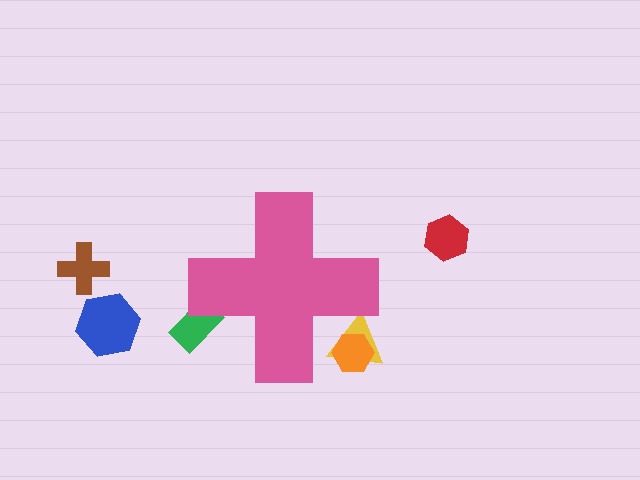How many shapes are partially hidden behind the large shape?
3 shapes are partially hidden.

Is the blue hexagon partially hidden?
No, the blue hexagon is fully visible.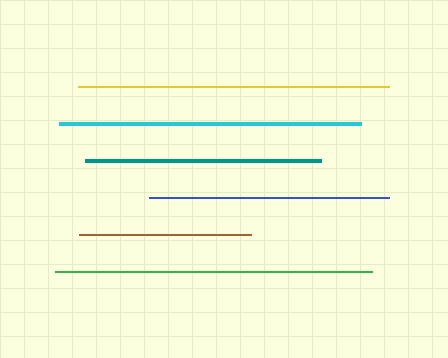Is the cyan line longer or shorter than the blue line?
The cyan line is longer than the blue line.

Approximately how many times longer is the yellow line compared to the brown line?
The yellow line is approximately 1.8 times the length of the brown line.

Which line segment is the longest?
The green line is the longest at approximately 317 pixels.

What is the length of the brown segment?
The brown segment is approximately 171 pixels long.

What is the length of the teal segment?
The teal segment is approximately 236 pixels long.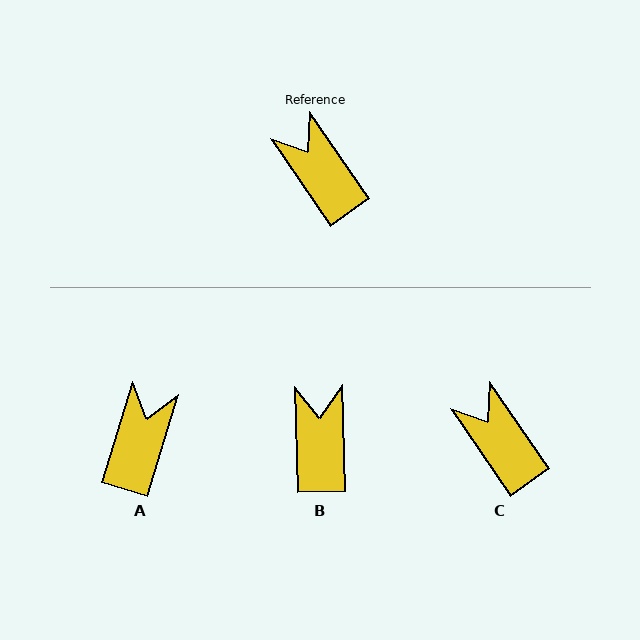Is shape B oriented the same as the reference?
No, it is off by about 33 degrees.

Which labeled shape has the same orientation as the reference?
C.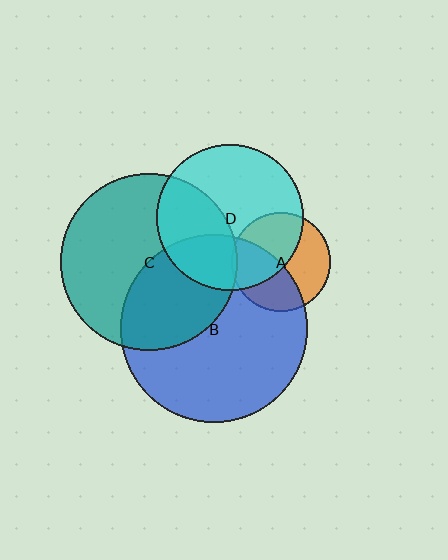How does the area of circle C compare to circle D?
Approximately 1.5 times.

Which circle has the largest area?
Circle B (blue).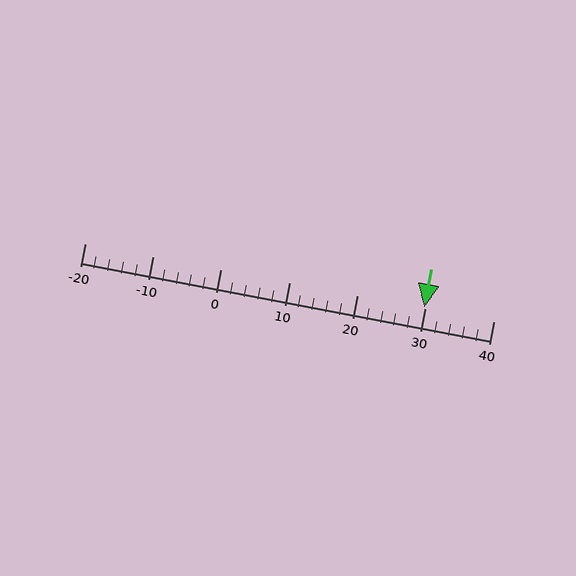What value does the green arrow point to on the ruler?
The green arrow points to approximately 30.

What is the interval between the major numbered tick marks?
The major tick marks are spaced 10 units apart.